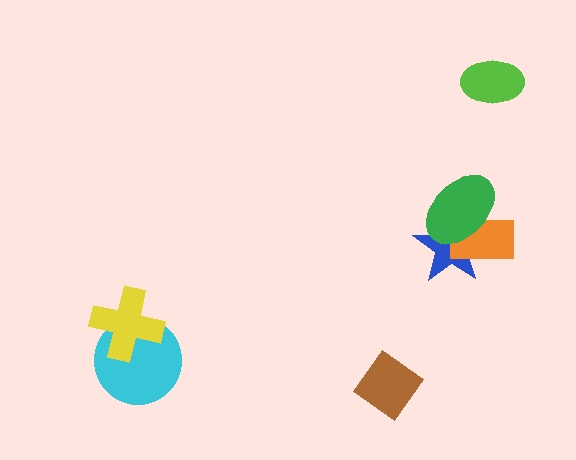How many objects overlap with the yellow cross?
1 object overlaps with the yellow cross.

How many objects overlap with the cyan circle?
1 object overlaps with the cyan circle.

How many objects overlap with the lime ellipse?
0 objects overlap with the lime ellipse.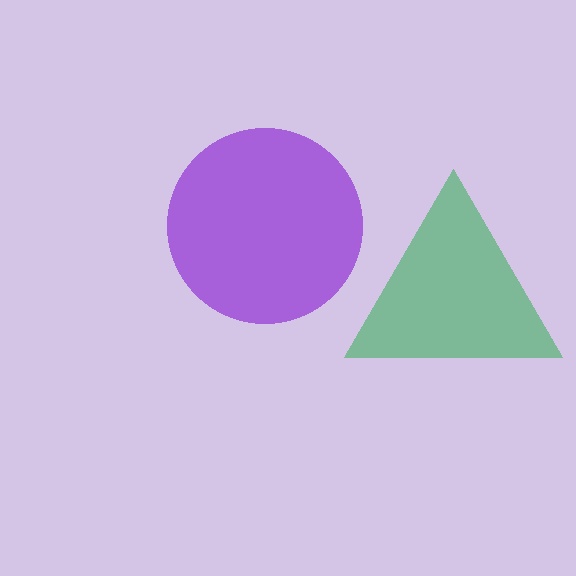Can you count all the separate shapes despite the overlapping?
Yes, there are 2 separate shapes.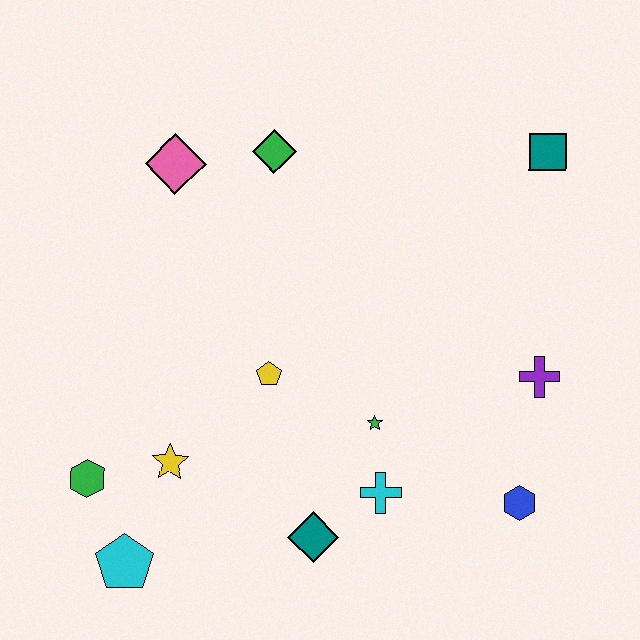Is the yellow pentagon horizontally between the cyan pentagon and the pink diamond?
No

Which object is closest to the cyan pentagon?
The green hexagon is closest to the cyan pentagon.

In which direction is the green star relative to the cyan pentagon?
The green star is to the right of the cyan pentagon.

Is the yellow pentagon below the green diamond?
Yes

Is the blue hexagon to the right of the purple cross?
No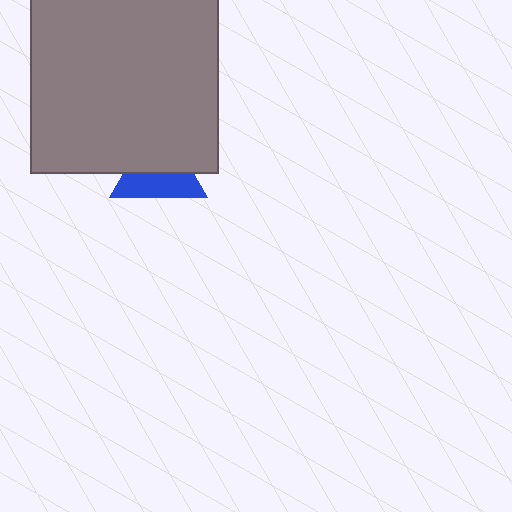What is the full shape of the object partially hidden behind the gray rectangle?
The partially hidden object is a blue triangle.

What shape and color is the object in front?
The object in front is a gray rectangle.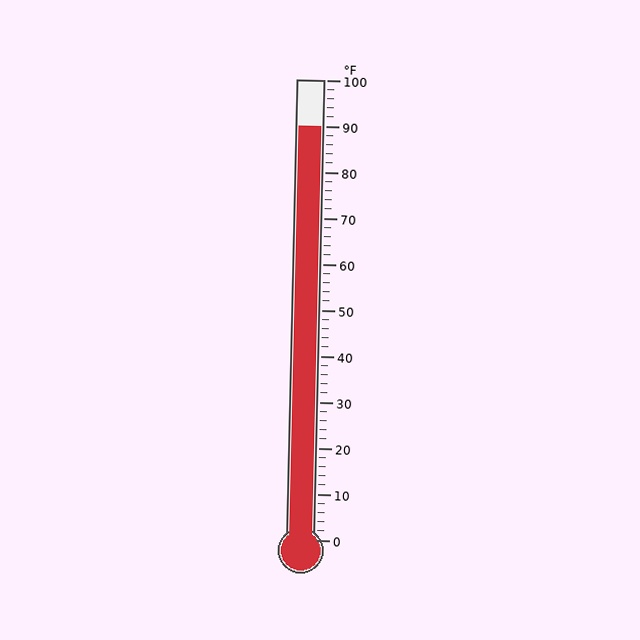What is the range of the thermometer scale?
The thermometer scale ranges from 0°F to 100°F.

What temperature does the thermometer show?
The thermometer shows approximately 90°F.